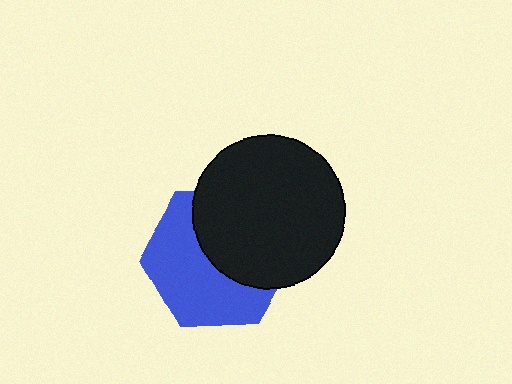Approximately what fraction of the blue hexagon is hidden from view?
Roughly 46% of the blue hexagon is hidden behind the black circle.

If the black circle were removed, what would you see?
You would see the complete blue hexagon.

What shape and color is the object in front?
The object in front is a black circle.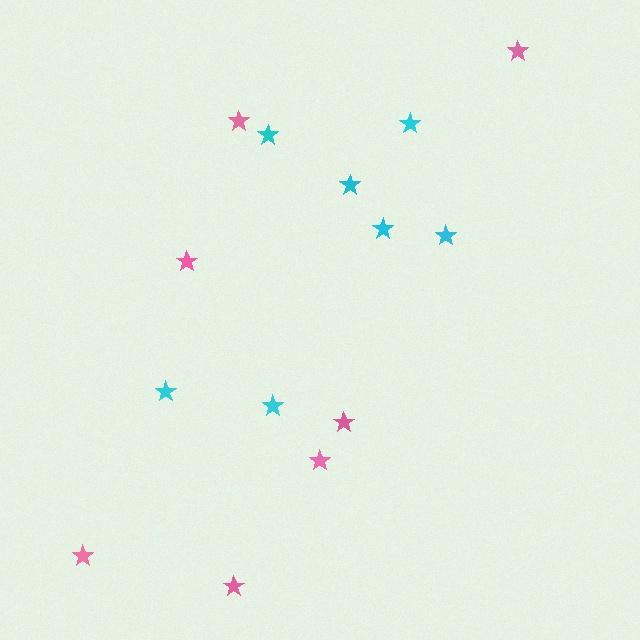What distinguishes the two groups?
There are 2 groups: one group of pink stars (7) and one group of cyan stars (7).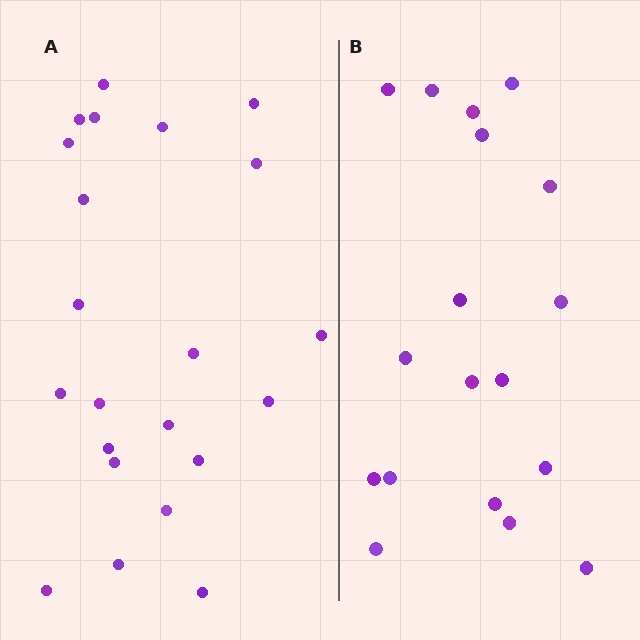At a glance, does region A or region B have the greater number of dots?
Region A (the left region) has more dots.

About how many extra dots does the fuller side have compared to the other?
Region A has about 4 more dots than region B.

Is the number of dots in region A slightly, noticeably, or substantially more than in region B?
Region A has only slightly more — the two regions are fairly close. The ratio is roughly 1.2 to 1.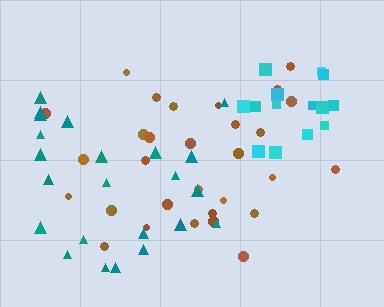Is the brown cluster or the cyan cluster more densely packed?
Cyan.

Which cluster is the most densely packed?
Cyan.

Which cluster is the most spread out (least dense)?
Teal.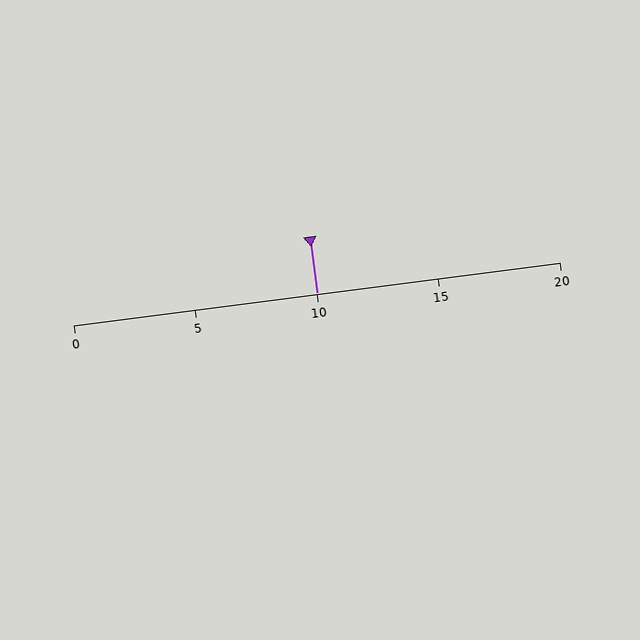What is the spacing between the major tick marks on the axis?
The major ticks are spaced 5 apart.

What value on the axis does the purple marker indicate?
The marker indicates approximately 10.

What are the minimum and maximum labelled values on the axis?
The axis runs from 0 to 20.